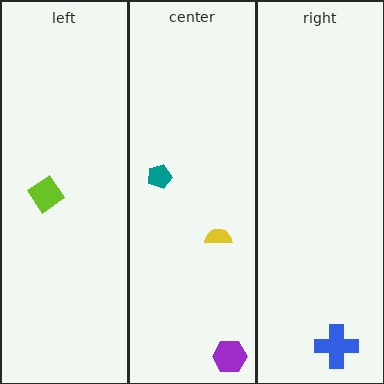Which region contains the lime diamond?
The left region.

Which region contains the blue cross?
The right region.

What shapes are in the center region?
The purple hexagon, the teal pentagon, the yellow semicircle.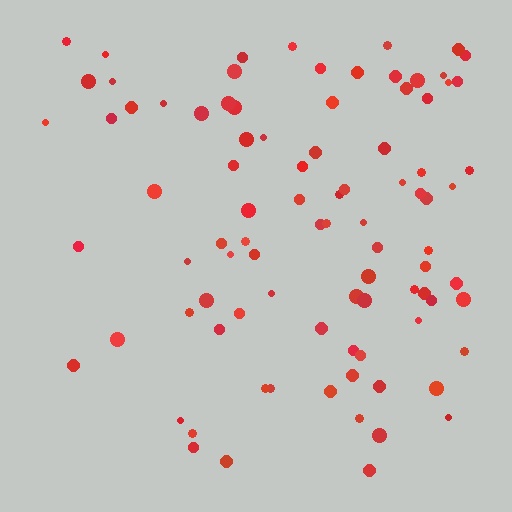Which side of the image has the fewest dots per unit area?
The left.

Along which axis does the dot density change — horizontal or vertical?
Horizontal.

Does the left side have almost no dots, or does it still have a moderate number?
Still a moderate number, just noticeably fewer than the right.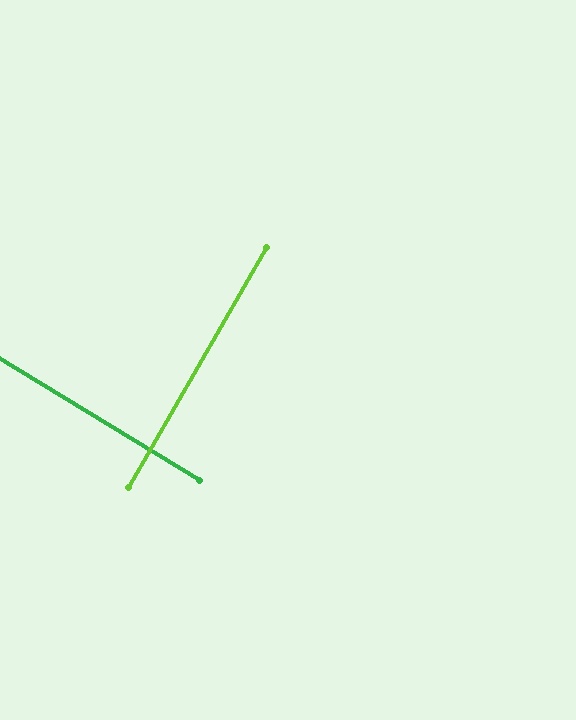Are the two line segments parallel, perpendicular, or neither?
Perpendicular — they meet at approximately 89°.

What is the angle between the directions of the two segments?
Approximately 89 degrees.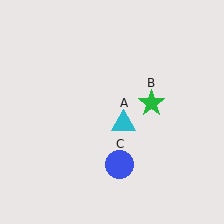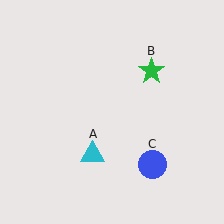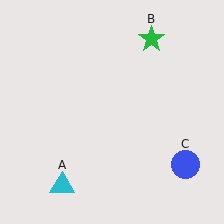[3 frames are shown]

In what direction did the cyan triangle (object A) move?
The cyan triangle (object A) moved down and to the left.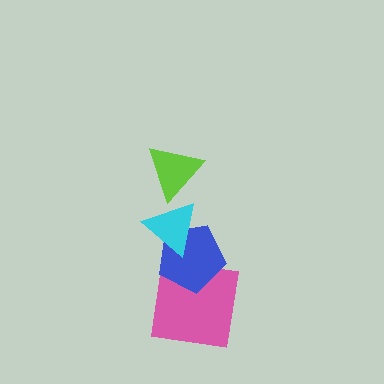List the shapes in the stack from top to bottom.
From top to bottom: the lime triangle, the cyan triangle, the blue pentagon, the pink square.